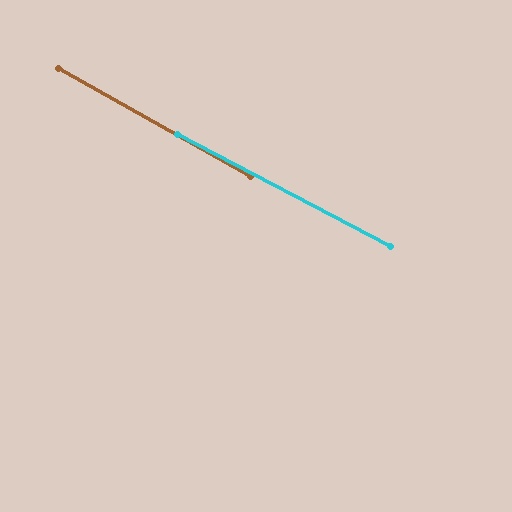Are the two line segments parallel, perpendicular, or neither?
Parallel — their directions differ by only 1.7°.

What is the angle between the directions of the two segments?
Approximately 2 degrees.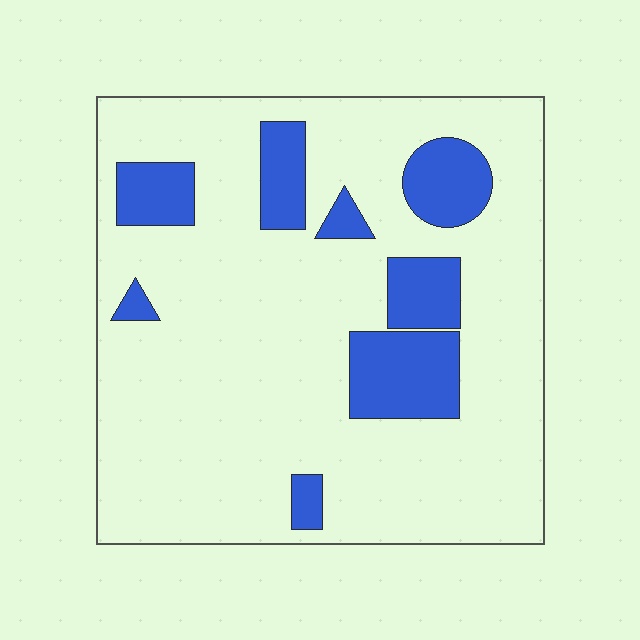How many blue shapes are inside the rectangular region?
8.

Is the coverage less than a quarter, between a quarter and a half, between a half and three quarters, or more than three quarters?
Less than a quarter.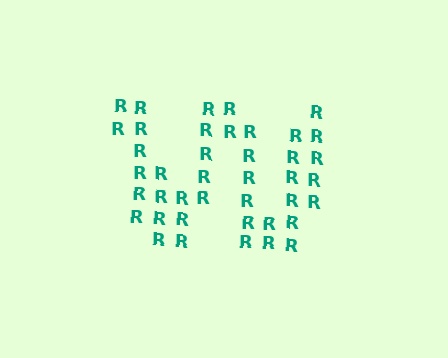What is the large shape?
The large shape is the letter W.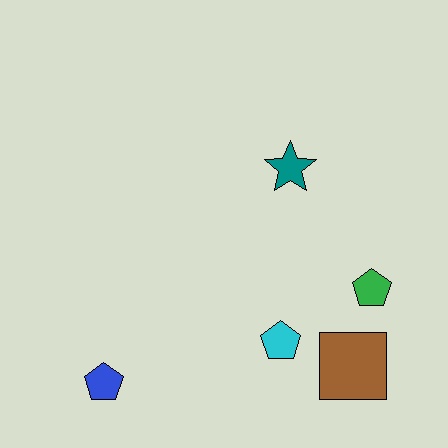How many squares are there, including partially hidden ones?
There is 1 square.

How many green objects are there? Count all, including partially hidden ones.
There is 1 green object.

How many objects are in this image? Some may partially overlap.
There are 5 objects.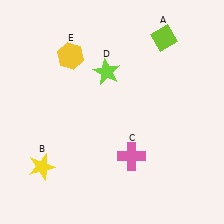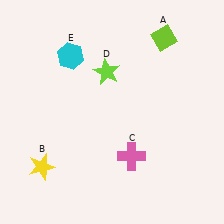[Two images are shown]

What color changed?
The hexagon (E) changed from yellow in Image 1 to cyan in Image 2.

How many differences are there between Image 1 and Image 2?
There is 1 difference between the two images.